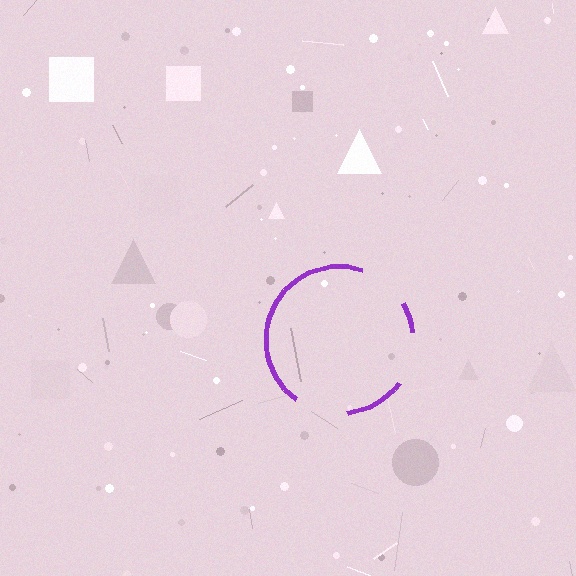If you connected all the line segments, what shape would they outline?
They would outline a circle.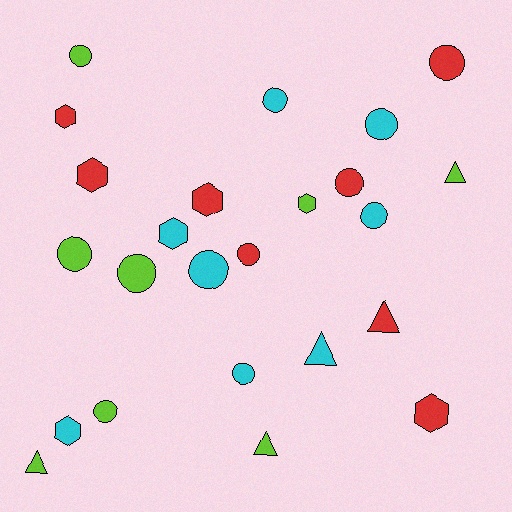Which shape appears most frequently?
Circle, with 12 objects.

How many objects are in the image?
There are 24 objects.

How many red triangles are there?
There is 1 red triangle.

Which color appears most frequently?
Lime, with 8 objects.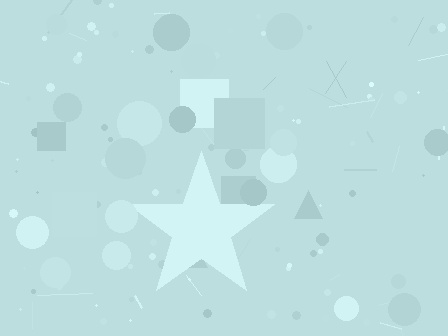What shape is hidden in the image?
A star is hidden in the image.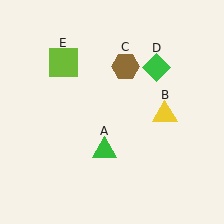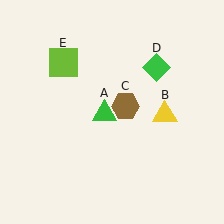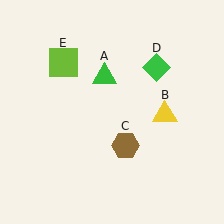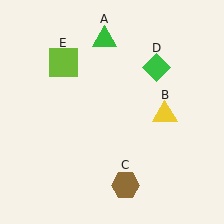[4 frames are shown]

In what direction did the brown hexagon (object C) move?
The brown hexagon (object C) moved down.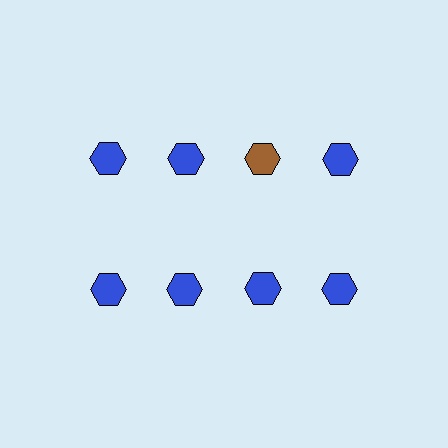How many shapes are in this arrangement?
There are 8 shapes arranged in a grid pattern.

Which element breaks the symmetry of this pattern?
The brown hexagon in the top row, center column breaks the symmetry. All other shapes are blue hexagons.